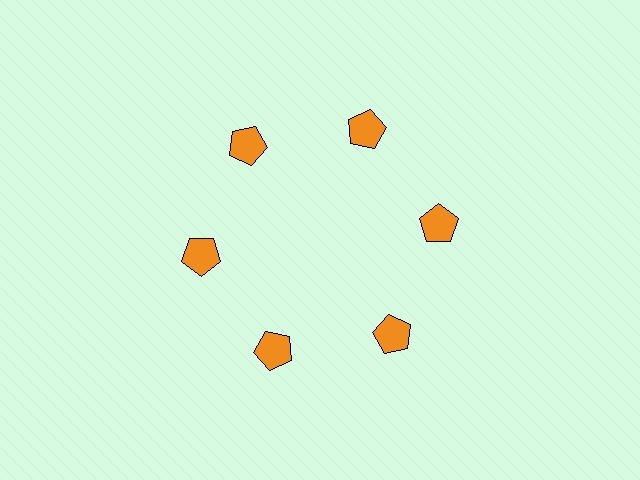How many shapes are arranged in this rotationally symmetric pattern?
There are 6 shapes, arranged in 6 groups of 1.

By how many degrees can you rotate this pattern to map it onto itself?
The pattern maps onto itself every 60 degrees of rotation.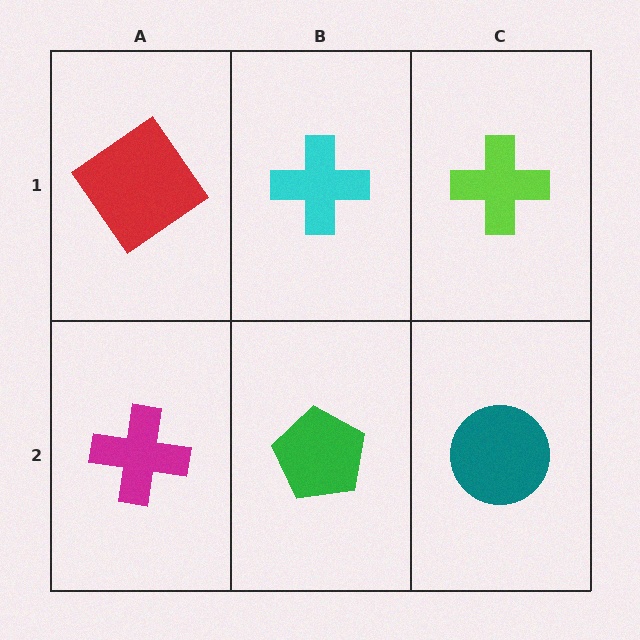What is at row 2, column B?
A green pentagon.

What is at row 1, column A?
A red diamond.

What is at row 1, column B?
A cyan cross.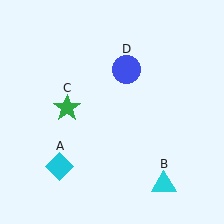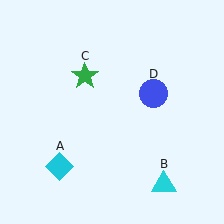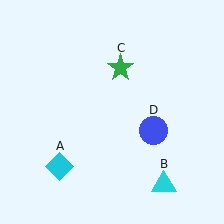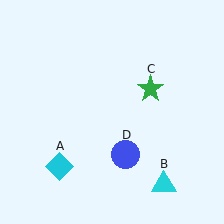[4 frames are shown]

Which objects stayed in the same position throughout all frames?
Cyan diamond (object A) and cyan triangle (object B) remained stationary.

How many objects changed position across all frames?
2 objects changed position: green star (object C), blue circle (object D).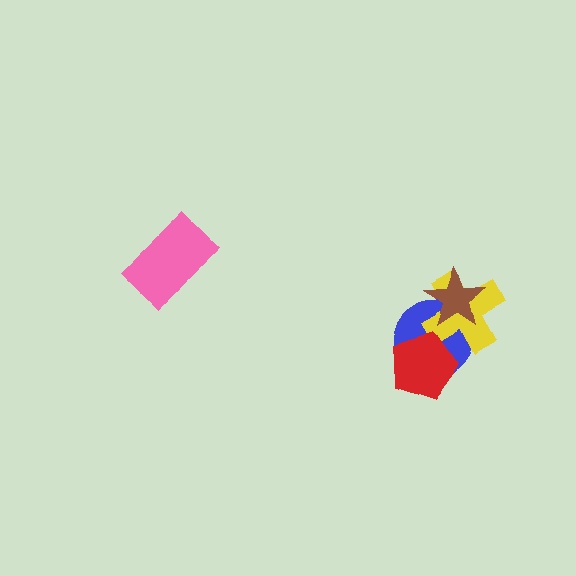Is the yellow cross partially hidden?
Yes, it is partially covered by another shape.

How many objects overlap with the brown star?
2 objects overlap with the brown star.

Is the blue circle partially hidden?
Yes, it is partially covered by another shape.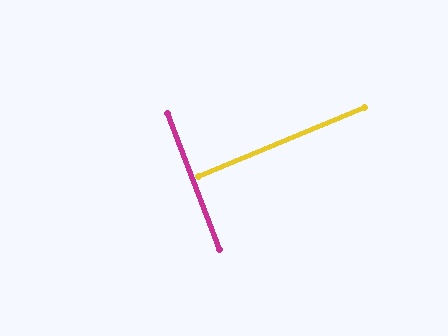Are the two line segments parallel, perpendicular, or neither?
Perpendicular — they meet at approximately 88°.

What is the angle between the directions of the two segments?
Approximately 88 degrees.